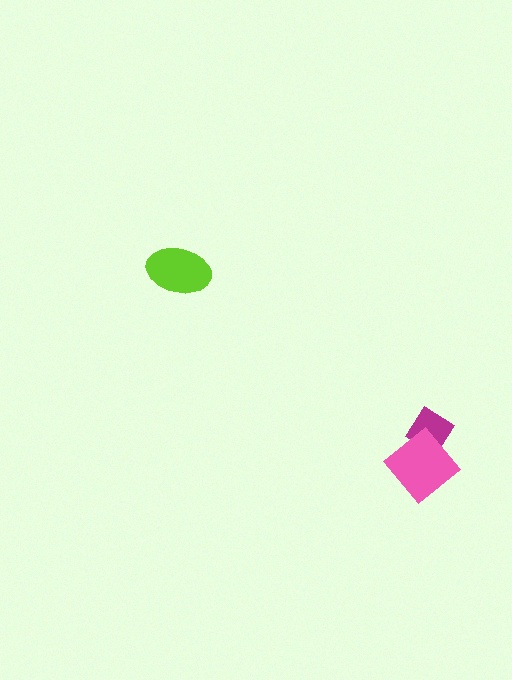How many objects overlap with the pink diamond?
1 object overlaps with the pink diamond.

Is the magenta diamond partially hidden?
Yes, it is partially covered by another shape.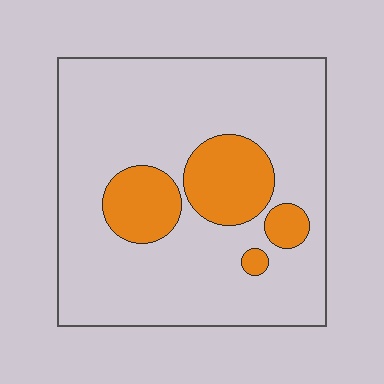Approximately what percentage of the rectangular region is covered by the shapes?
Approximately 20%.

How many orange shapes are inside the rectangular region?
4.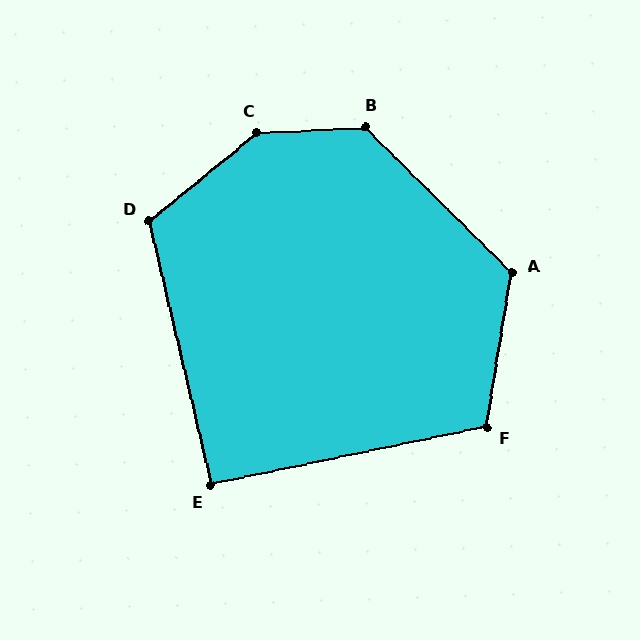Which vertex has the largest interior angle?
C, at approximately 143 degrees.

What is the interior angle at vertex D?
Approximately 116 degrees (obtuse).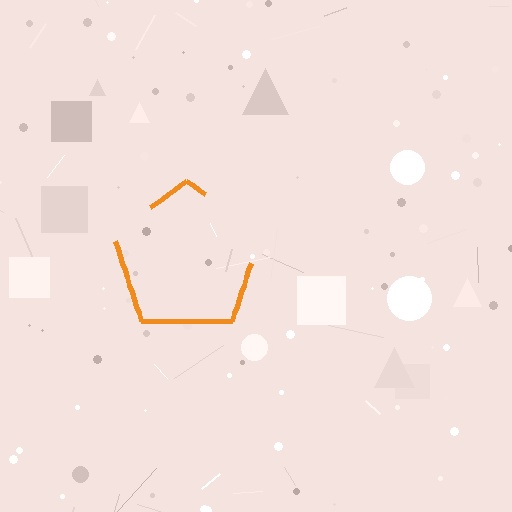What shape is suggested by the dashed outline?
The dashed outline suggests a pentagon.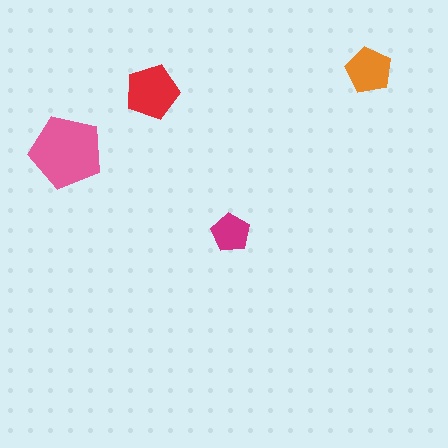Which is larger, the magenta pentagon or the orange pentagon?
The orange one.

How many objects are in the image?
There are 4 objects in the image.